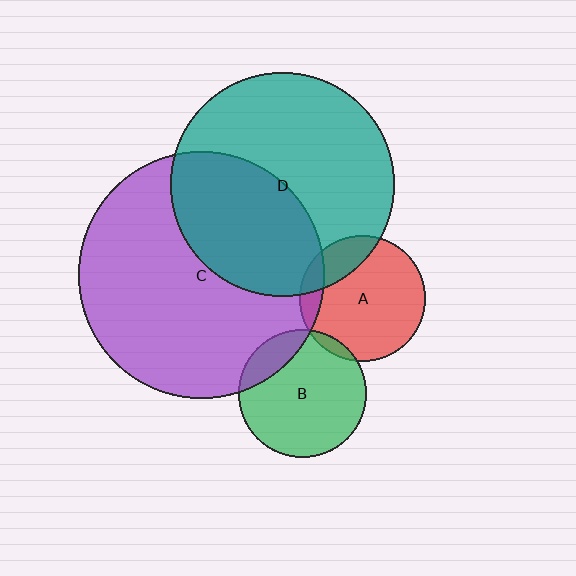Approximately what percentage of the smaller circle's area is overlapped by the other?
Approximately 40%.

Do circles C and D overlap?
Yes.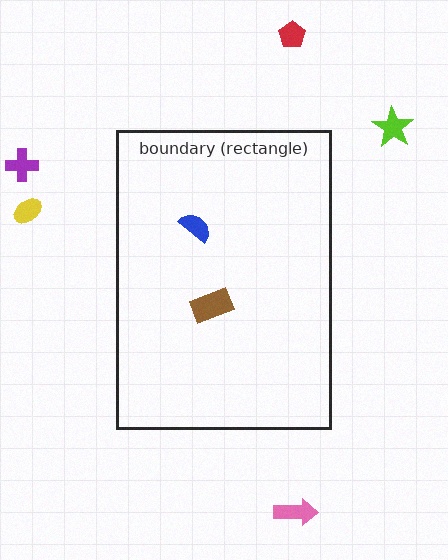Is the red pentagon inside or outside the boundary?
Outside.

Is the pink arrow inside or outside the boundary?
Outside.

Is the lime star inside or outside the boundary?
Outside.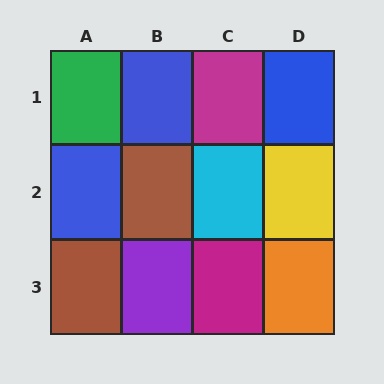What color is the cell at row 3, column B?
Purple.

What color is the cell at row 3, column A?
Brown.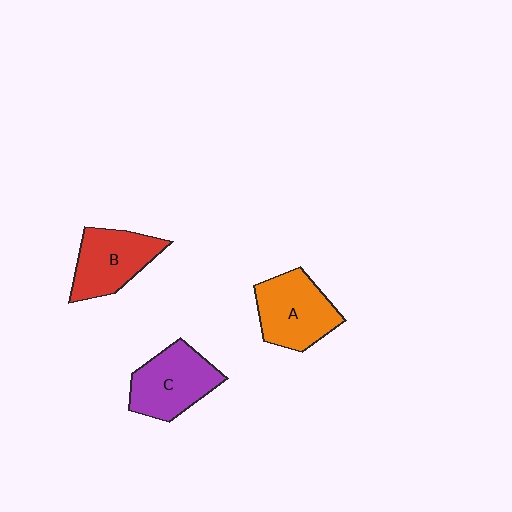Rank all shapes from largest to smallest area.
From largest to smallest: A (orange), C (purple), B (red).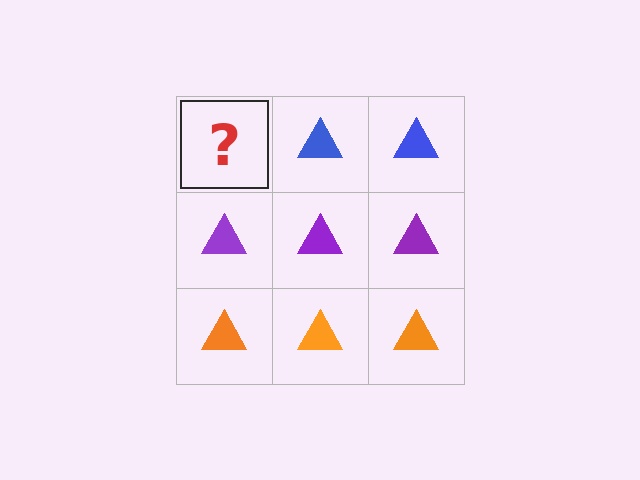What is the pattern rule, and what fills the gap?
The rule is that each row has a consistent color. The gap should be filled with a blue triangle.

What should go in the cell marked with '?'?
The missing cell should contain a blue triangle.